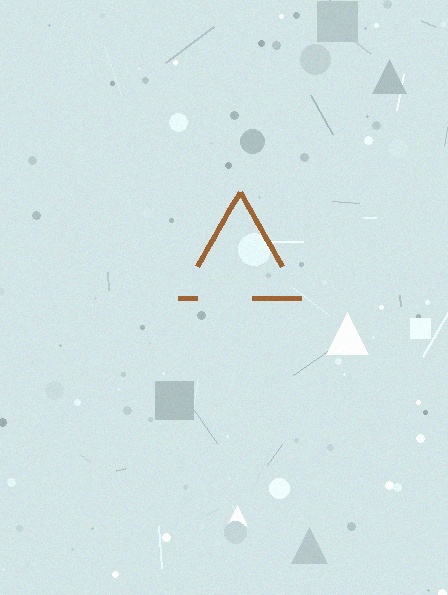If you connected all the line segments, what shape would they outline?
They would outline a triangle.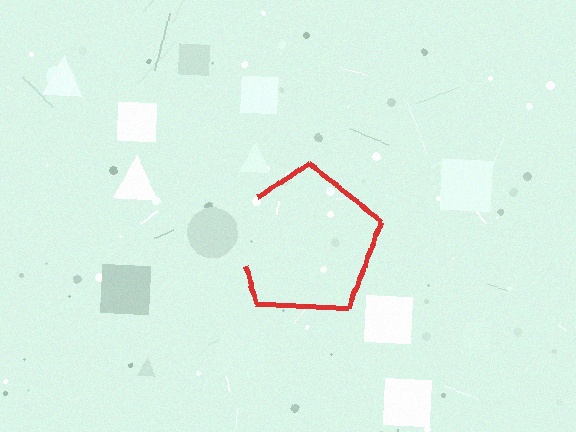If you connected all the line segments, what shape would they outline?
They would outline a pentagon.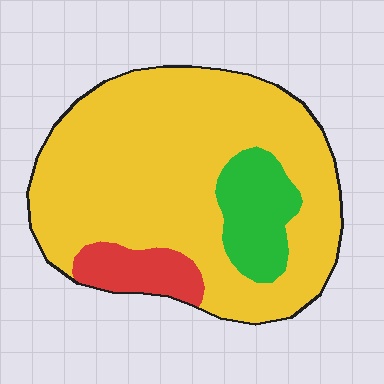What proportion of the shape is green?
Green takes up about one eighth (1/8) of the shape.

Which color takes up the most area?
Yellow, at roughly 80%.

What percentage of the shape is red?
Red covers about 10% of the shape.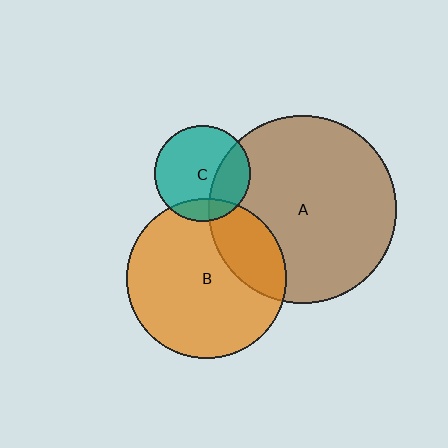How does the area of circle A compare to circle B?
Approximately 1.4 times.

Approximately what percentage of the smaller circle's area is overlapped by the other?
Approximately 25%.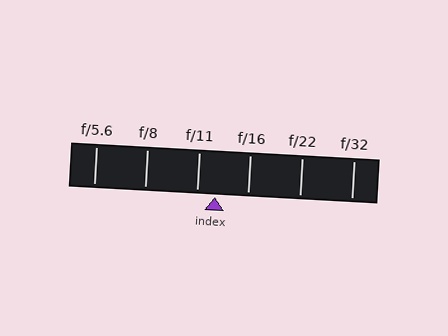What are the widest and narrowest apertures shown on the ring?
The widest aperture shown is f/5.6 and the narrowest is f/32.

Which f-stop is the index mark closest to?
The index mark is closest to f/11.